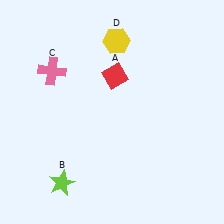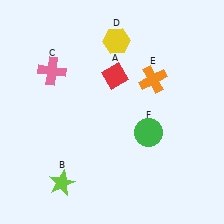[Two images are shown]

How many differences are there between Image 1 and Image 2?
There are 2 differences between the two images.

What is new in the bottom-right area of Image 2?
A green circle (F) was added in the bottom-right area of Image 2.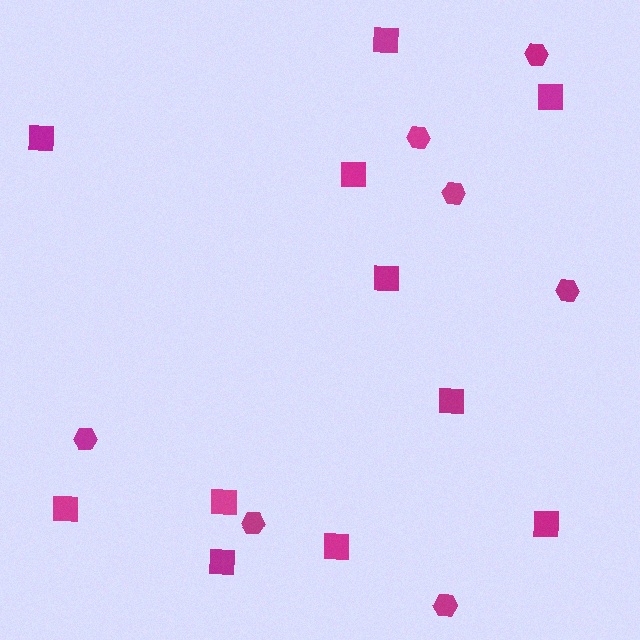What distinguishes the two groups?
There are 2 groups: one group of squares (11) and one group of hexagons (7).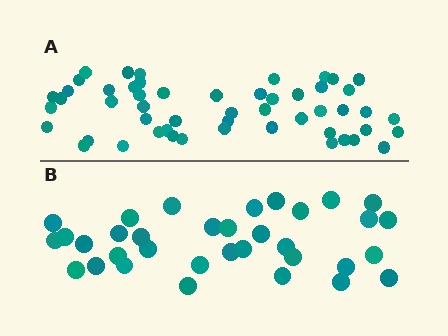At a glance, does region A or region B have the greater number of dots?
Region A (the top region) has more dots.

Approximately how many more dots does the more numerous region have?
Region A has approximately 20 more dots than region B.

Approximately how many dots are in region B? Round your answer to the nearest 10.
About 30 dots. (The exact count is 34, which rounds to 30.)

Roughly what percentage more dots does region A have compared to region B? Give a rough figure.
About 55% more.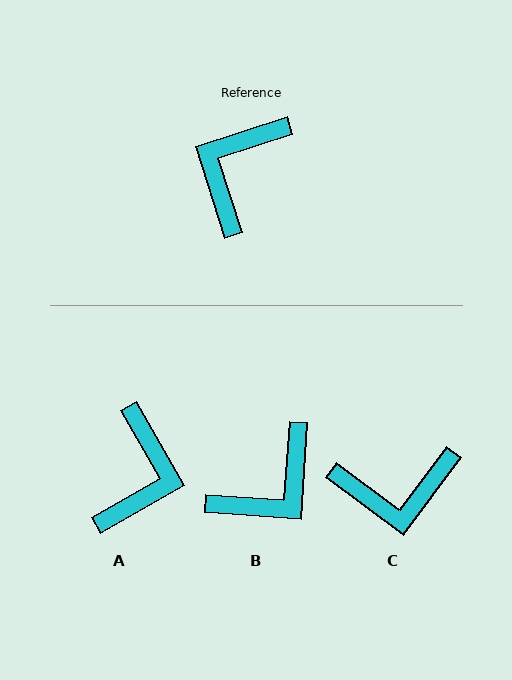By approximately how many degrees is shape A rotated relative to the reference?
Approximately 168 degrees clockwise.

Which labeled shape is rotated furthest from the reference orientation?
A, about 168 degrees away.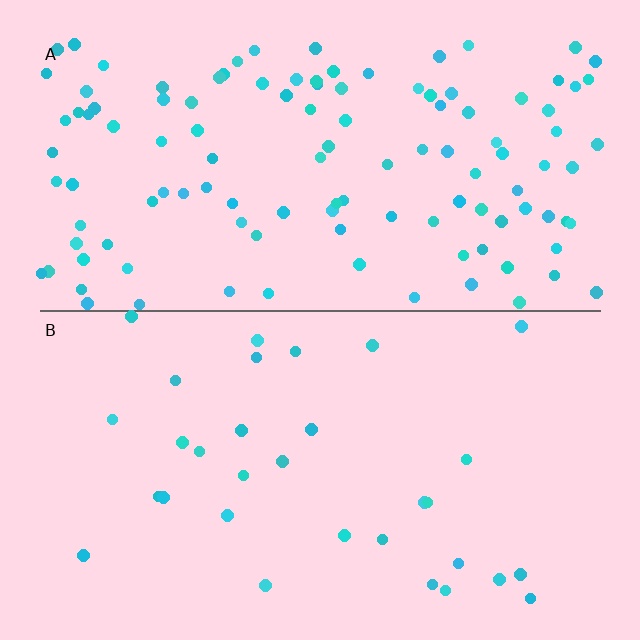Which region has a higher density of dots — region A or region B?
A (the top).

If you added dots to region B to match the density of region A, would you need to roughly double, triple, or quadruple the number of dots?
Approximately quadruple.